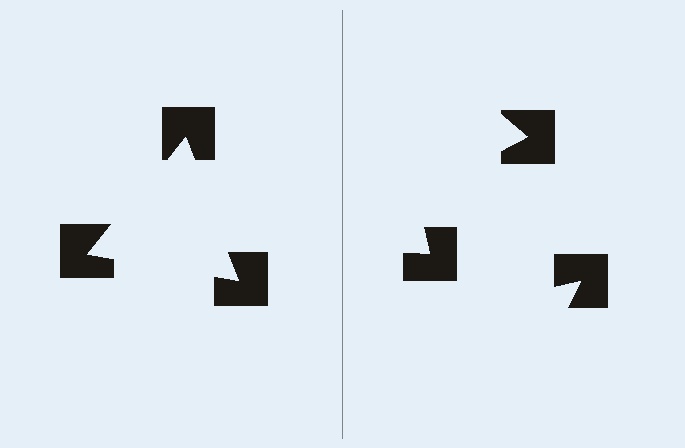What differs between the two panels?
The notched squares are positioned identically on both sides; only the wedge orientations differ. On the left they align to a triangle; on the right they are misaligned.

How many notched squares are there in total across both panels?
6 — 3 on each side.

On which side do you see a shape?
An illusory triangle appears on the left side. On the right side the wedge cuts are rotated, so no coherent shape forms.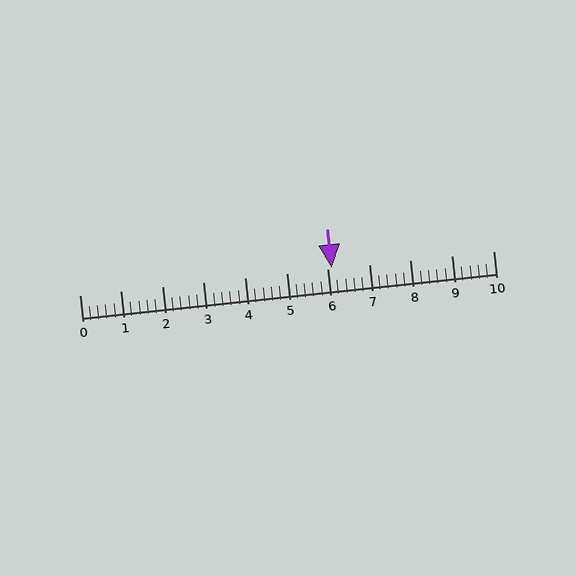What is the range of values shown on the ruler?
The ruler shows values from 0 to 10.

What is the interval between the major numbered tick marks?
The major tick marks are spaced 1 units apart.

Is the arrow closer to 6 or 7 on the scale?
The arrow is closer to 6.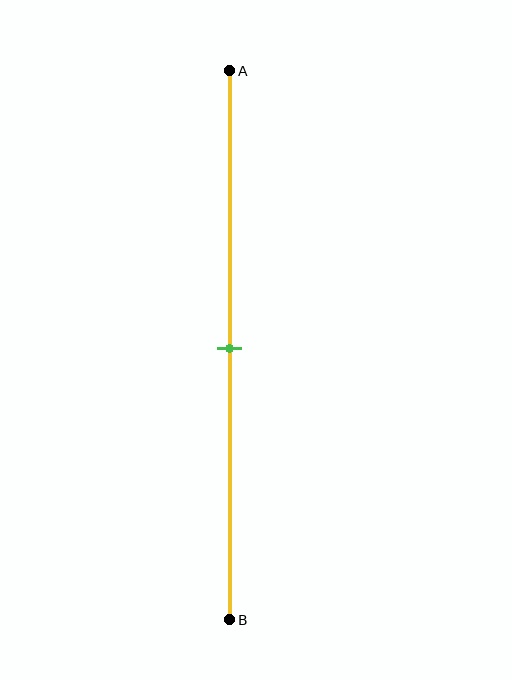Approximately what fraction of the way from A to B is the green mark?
The green mark is approximately 50% of the way from A to B.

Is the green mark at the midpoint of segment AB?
Yes, the mark is approximately at the midpoint.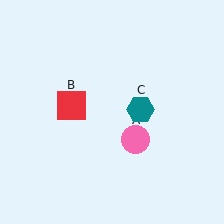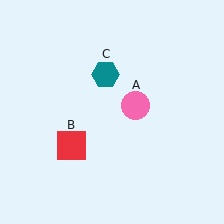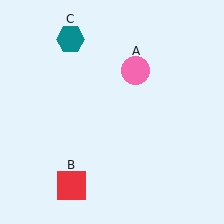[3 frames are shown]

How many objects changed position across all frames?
3 objects changed position: pink circle (object A), red square (object B), teal hexagon (object C).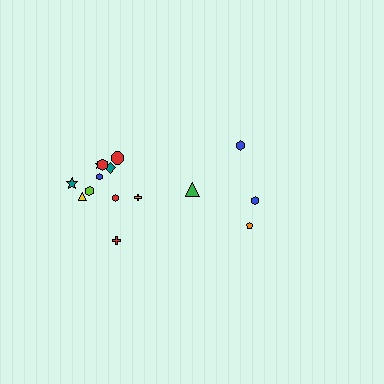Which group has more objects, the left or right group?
The left group.